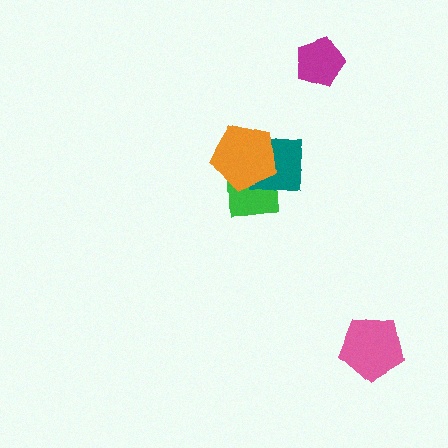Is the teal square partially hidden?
Yes, it is partially covered by another shape.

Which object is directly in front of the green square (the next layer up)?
The teal square is directly in front of the green square.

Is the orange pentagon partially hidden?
No, no other shape covers it.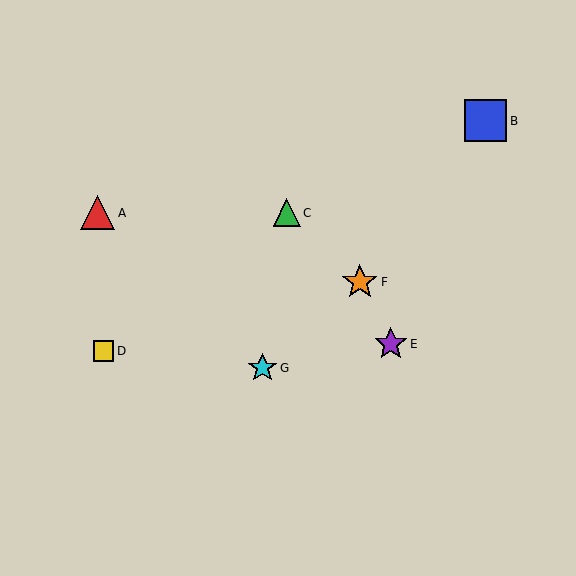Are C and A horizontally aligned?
Yes, both are at y≈213.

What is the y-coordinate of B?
Object B is at y≈121.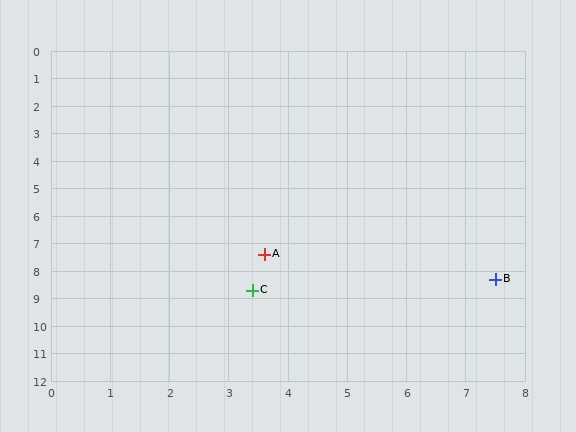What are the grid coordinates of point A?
Point A is at approximately (3.6, 7.4).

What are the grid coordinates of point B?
Point B is at approximately (7.5, 8.3).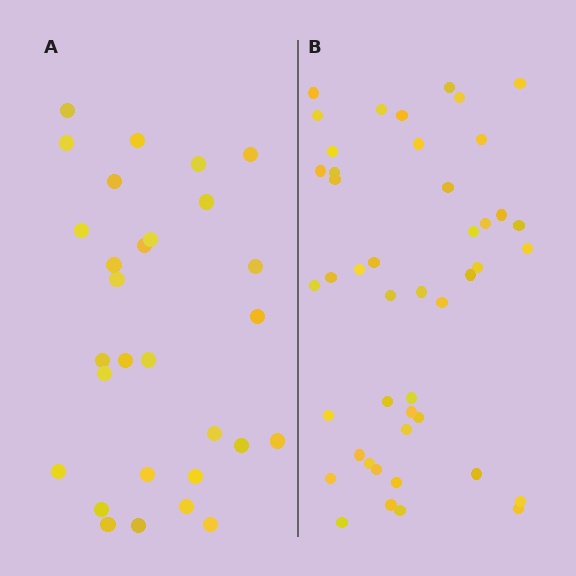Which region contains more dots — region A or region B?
Region B (the right region) has more dots.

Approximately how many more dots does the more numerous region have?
Region B has approximately 15 more dots than region A.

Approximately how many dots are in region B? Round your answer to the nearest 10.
About 40 dots. (The exact count is 45, which rounds to 40.)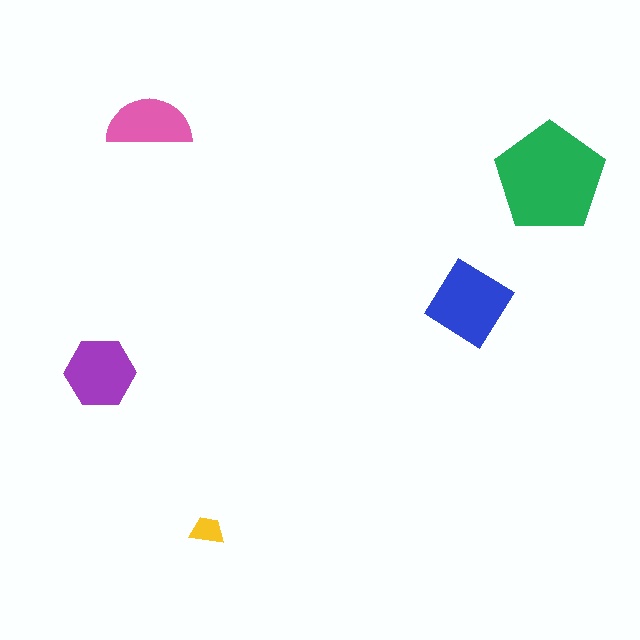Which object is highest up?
The pink semicircle is topmost.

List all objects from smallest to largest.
The yellow trapezoid, the pink semicircle, the purple hexagon, the blue diamond, the green pentagon.